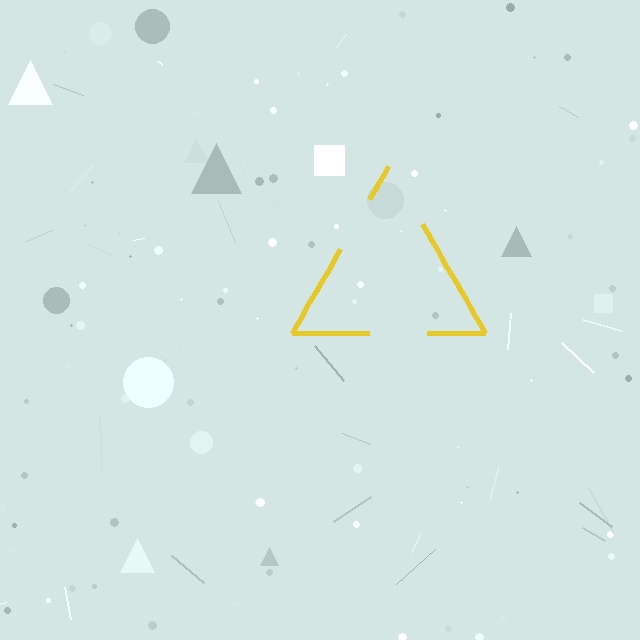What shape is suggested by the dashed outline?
The dashed outline suggests a triangle.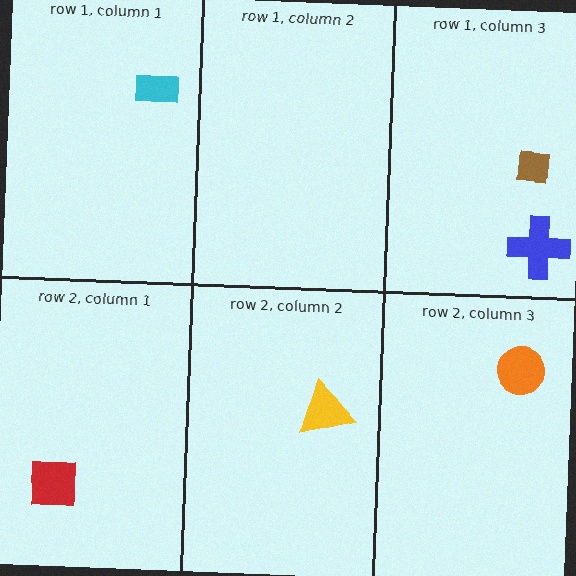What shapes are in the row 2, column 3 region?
The orange circle.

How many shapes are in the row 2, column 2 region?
1.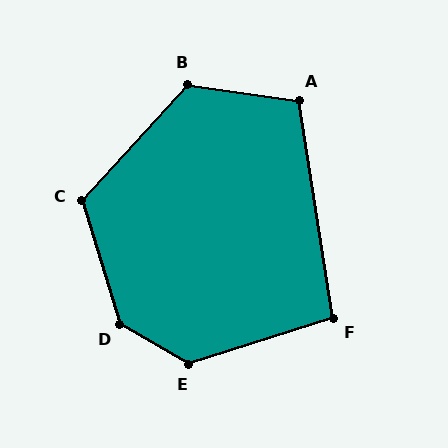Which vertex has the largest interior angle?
D, at approximately 138 degrees.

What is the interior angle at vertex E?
Approximately 132 degrees (obtuse).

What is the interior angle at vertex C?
Approximately 120 degrees (obtuse).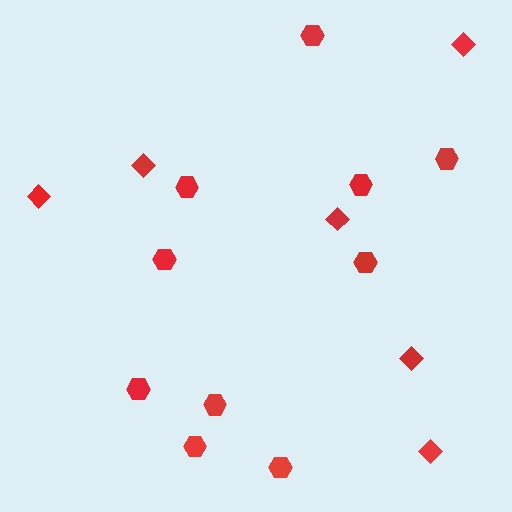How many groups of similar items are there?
There are 2 groups: one group of diamonds (6) and one group of hexagons (10).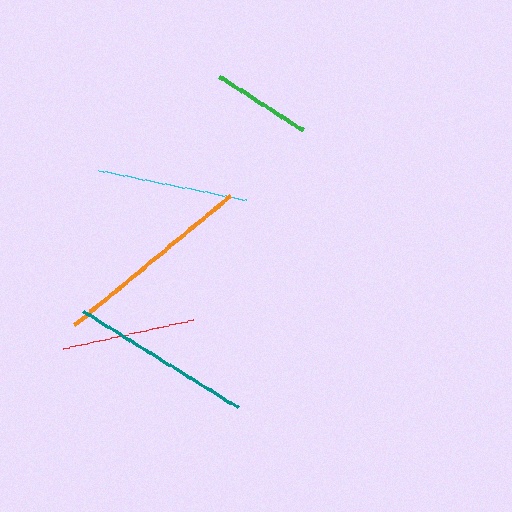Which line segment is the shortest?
The green line is the shortest at approximately 99 pixels.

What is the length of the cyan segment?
The cyan segment is approximately 151 pixels long.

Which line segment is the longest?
The orange line is the longest at approximately 202 pixels.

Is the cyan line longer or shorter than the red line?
The cyan line is longer than the red line.